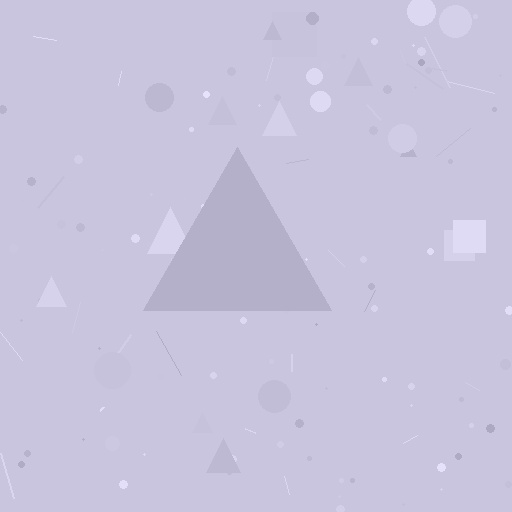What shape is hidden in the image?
A triangle is hidden in the image.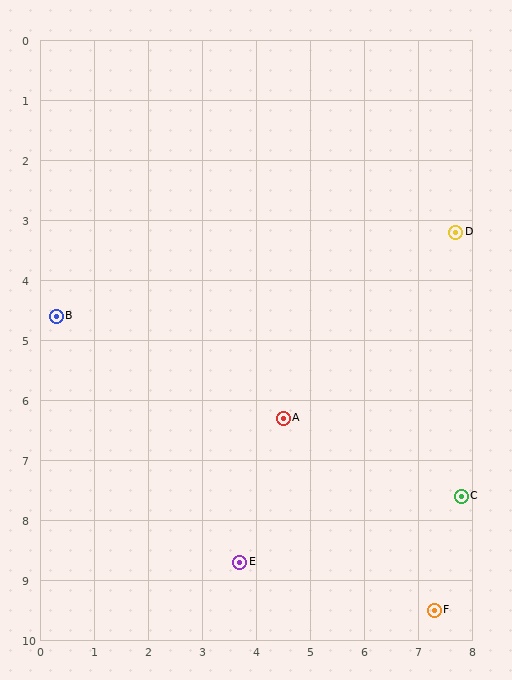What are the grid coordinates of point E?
Point E is at approximately (3.7, 8.7).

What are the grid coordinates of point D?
Point D is at approximately (7.7, 3.2).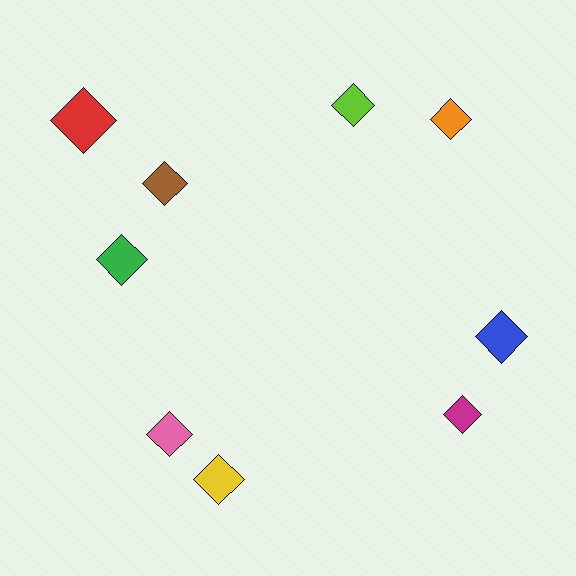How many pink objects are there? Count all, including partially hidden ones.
There is 1 pink object.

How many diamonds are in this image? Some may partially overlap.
There are 9 diamonds.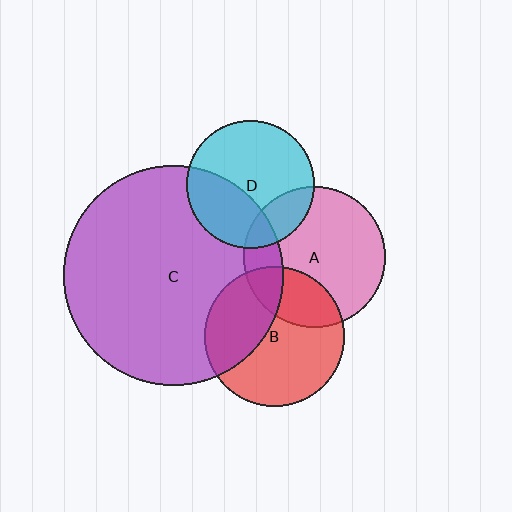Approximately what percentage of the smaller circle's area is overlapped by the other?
Approximately 20%.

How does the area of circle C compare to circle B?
Approximately 2.5 times.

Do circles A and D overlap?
Yes.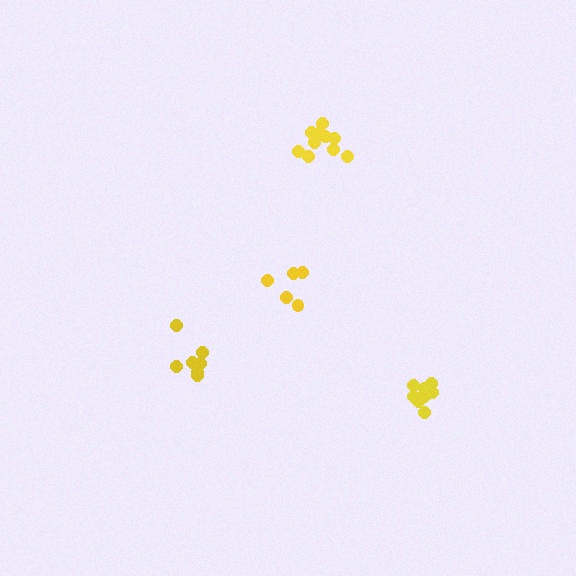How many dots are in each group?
Group 1: 5 dots, Group 2: 7 dots, Group 3: 9 dots, Group 4: 10 dots (31 total).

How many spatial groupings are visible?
There are 4 spatial groupings.